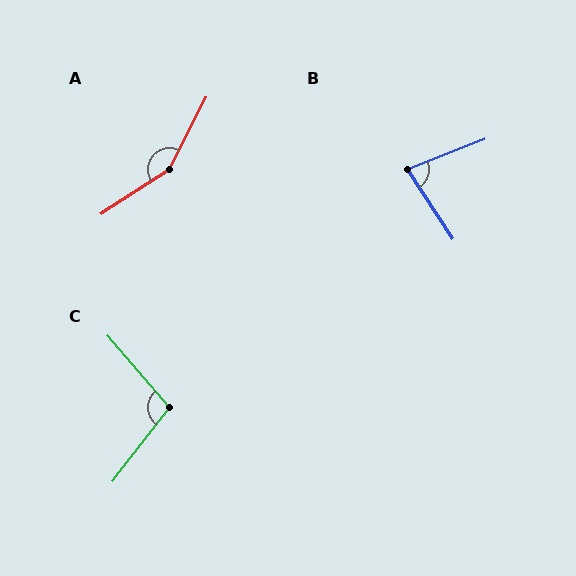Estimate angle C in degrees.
Approximately 102 degrees.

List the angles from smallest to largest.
B (78°), C (102°), A (150°).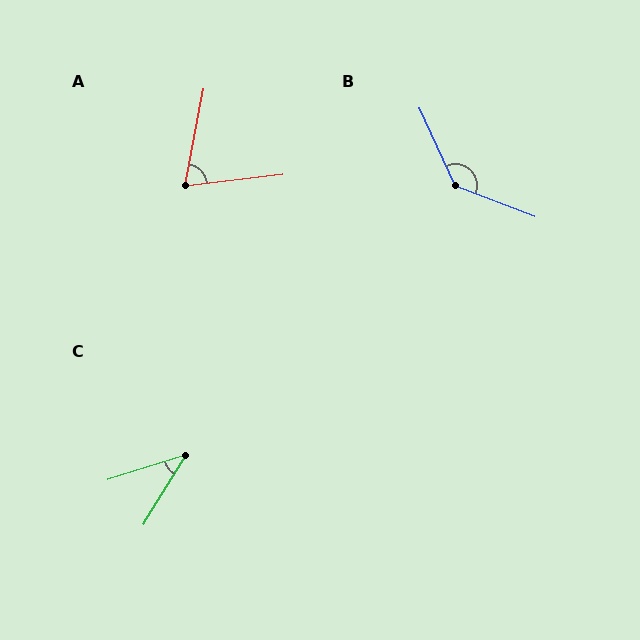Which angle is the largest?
B, at approximately 135 degrees.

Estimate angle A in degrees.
Approximately 73 degrees.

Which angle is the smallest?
C, at approximately 41 degrees.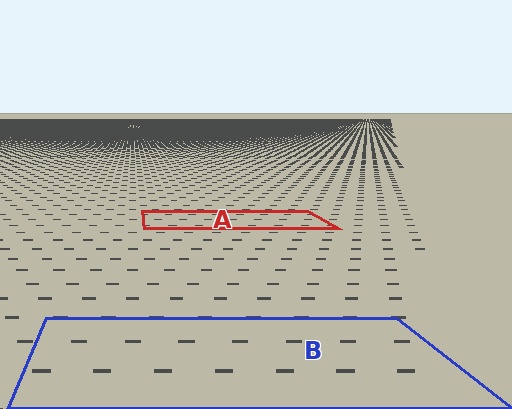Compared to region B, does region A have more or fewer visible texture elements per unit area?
Region A has more texture elements per unit area — they are packed more densely because it is farther away.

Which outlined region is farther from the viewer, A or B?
Region A is farther from the viewer — the texture elements inside it appear smaller and more densely packed.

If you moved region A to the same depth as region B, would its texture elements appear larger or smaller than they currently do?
They would appear larger. At a closer depth, the same texture elements are projected at a bigger on-screen size.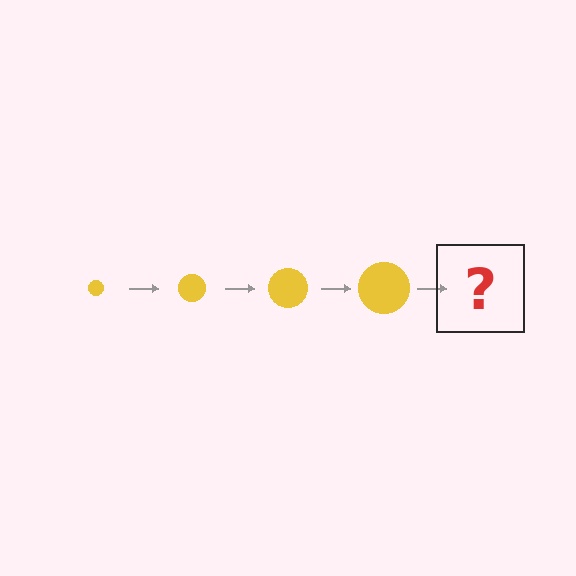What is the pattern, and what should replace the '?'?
The pattern is that the circle gets progressively larger each step. The '?' should be a yellow circle, larger than the previous one.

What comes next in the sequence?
The next element should be a yellow circle, larger than the previous one.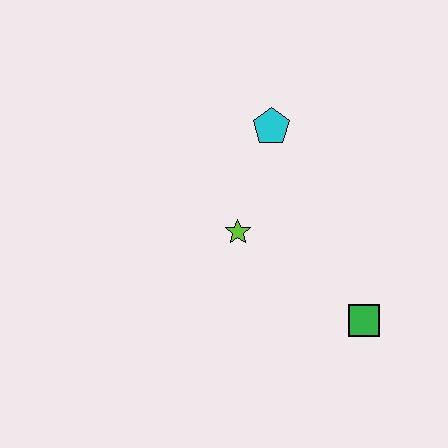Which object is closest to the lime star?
The cyan pentagon is closest to the lime star.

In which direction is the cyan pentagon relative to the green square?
The cyan pentagon is above the green square.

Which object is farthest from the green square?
The cyan pentagon is farthest from the green square.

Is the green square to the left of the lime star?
No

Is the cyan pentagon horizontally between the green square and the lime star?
Yes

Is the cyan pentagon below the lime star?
No